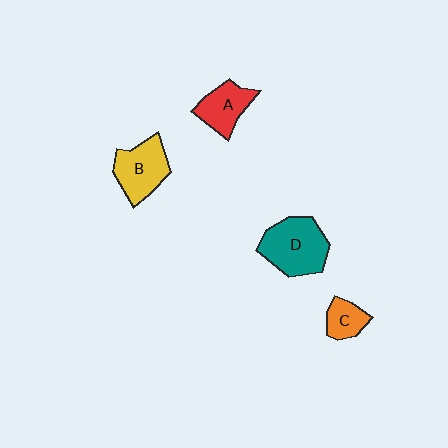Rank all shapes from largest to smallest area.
From largest to smallest: D (teal), B (yellow), A (red), C (orange).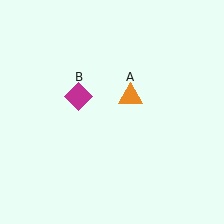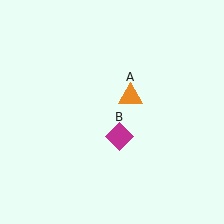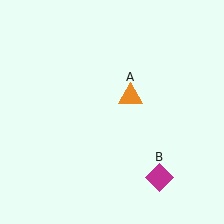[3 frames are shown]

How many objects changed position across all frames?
1 object changed position: magenta diamond (object B).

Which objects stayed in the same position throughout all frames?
Orange triangle (object A) remained stationary.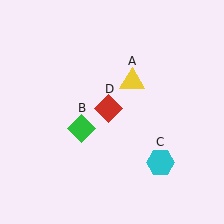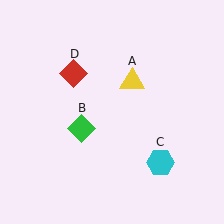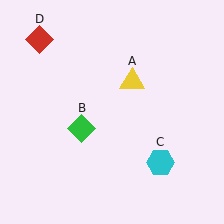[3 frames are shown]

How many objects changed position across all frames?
1 object changed position: red diamond (object D).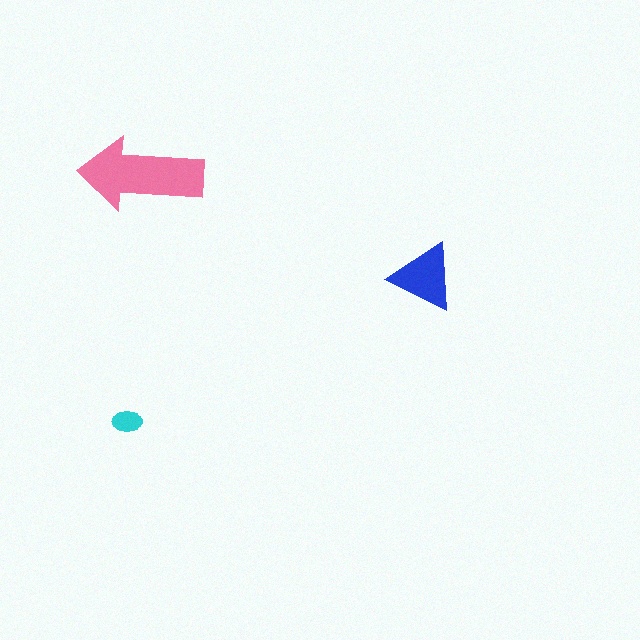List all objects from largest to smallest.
The pink arrow, the blue triangle, the cyan ellipse.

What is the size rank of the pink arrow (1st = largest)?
1st.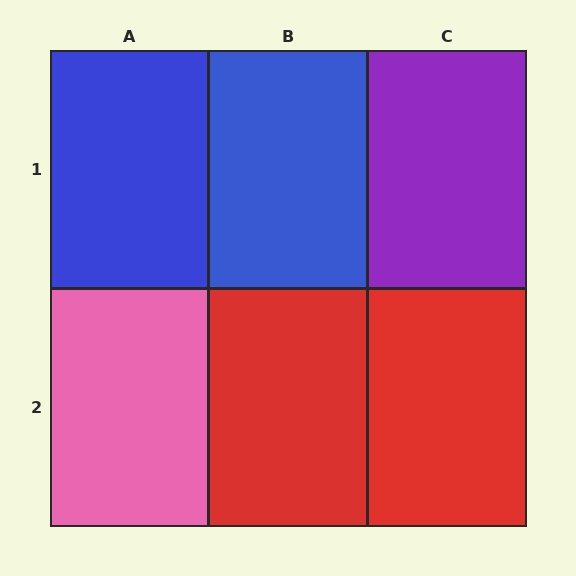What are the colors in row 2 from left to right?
Pink, red, red.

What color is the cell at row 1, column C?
Purple.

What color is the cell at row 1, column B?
Blue.